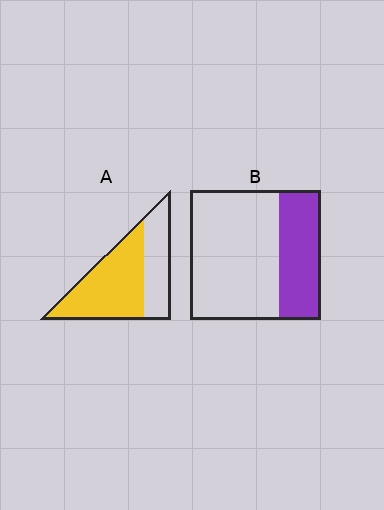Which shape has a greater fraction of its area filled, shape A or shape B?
Shape A.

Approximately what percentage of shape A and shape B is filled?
A is approximately 65% and B is approximately 30%.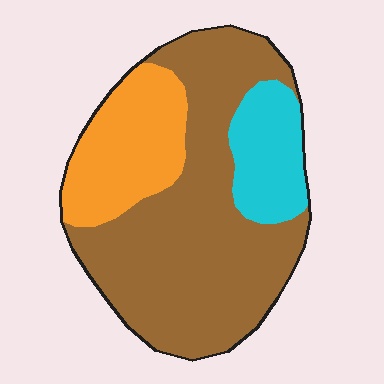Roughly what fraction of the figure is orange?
Orange takes up about one quarter (1/4) of the figure.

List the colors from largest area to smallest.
From largest to smallest: brown, orange, cyan.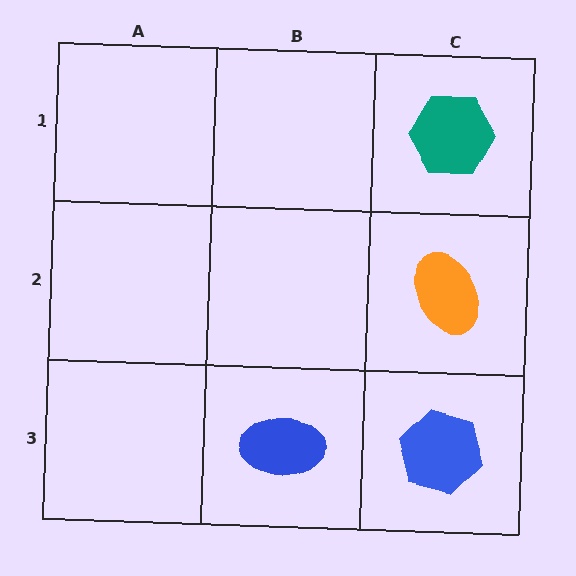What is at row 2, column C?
An orange ellipse.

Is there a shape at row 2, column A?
No, that cell is empty.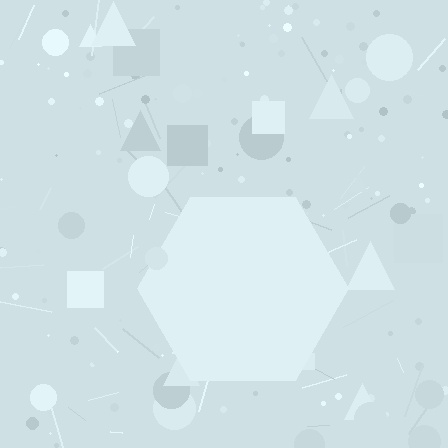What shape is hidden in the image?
A hexagon is hidden in the image.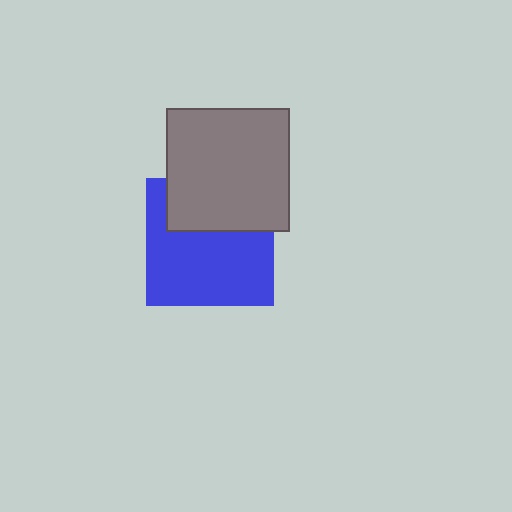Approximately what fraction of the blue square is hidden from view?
Roughly 36% of the blue square is hidden behind the gray square.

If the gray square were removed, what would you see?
You would see the complete blue square.